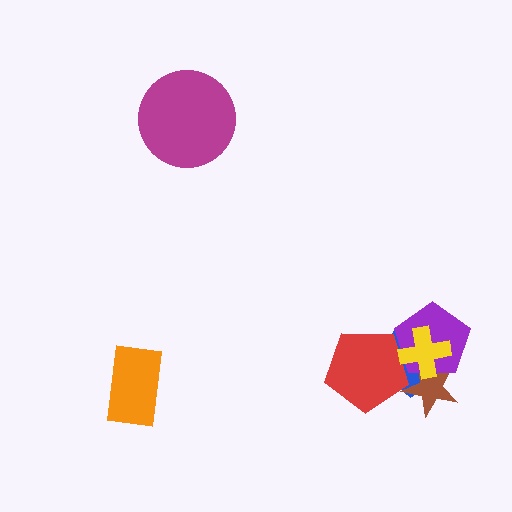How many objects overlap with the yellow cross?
4 objects overlap with the yellow cross.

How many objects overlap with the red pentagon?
4 objects overlap with the red pentagon.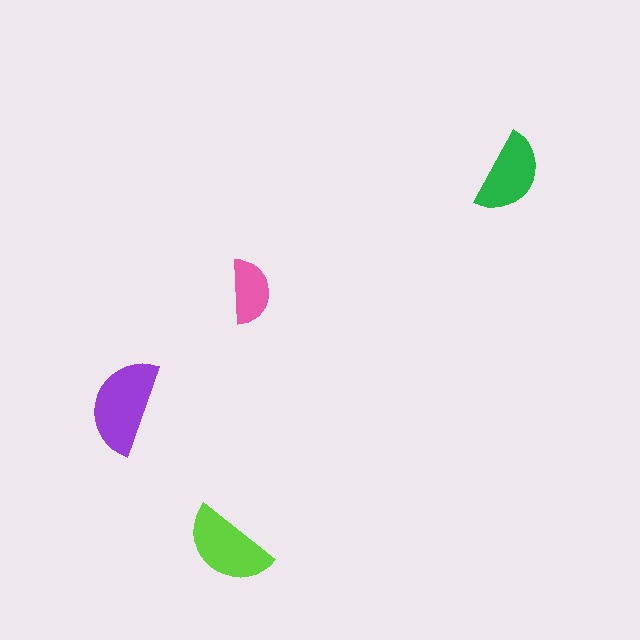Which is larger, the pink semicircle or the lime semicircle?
The lime one.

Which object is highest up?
The green semicircle is topmost.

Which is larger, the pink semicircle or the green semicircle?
The green one.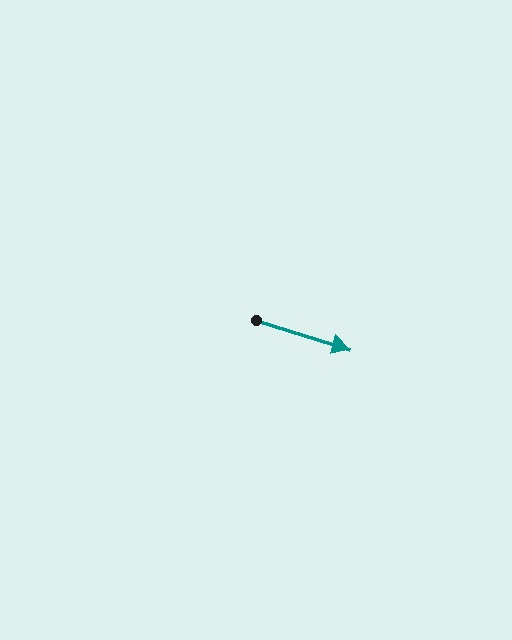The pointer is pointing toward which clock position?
Roughly 4 o'clock.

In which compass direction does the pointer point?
East.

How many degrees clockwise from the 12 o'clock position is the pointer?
Approximately 107 degrees.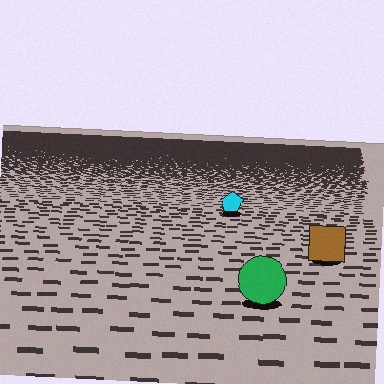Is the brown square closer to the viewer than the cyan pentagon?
Yes. The brown square is closer — you can tell from the texture gradient: the ground texture is coarser near it.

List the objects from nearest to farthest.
From nearest to farthest: the green circle, the brown square, the cyan pentagon.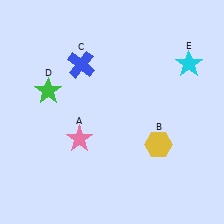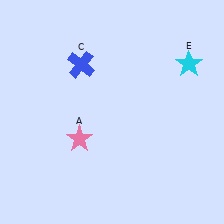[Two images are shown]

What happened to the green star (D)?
The green star (D) was removed in Image 2. It was in the top-left area of Image 1.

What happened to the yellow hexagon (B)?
The yellow hexagon (B) was removed in Image 2. It was in the bottom-right area of Image 1.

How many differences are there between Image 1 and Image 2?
There are 2 differences between the two images.